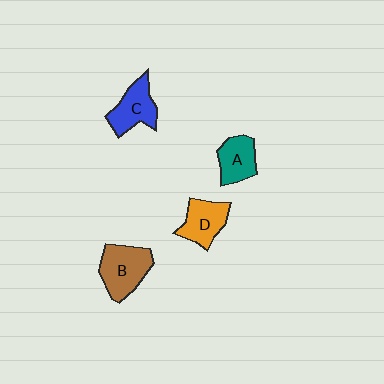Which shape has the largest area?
Shape B (brown).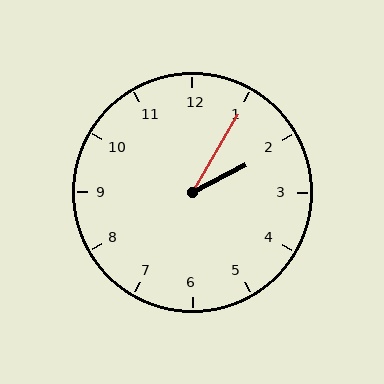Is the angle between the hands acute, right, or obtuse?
It is acute.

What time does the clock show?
2:05.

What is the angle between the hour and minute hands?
Approximately 32 degrees.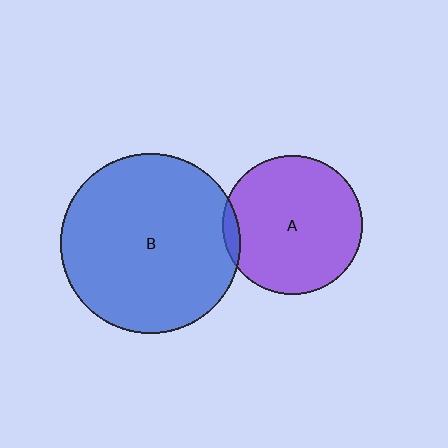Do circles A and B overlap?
Yes.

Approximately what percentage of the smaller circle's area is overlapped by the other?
Approximately 5%.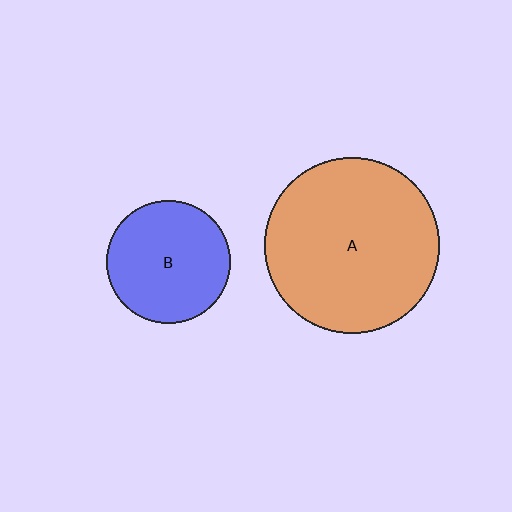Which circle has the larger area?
Circle A (orange).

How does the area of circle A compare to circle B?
Approximately 2.0 times.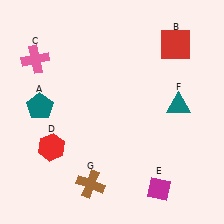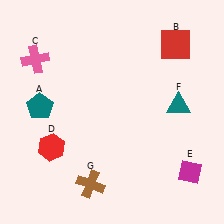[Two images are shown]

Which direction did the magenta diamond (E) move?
The magenta diamond (E) moved right.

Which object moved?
The magenta diamond (E) moved right.